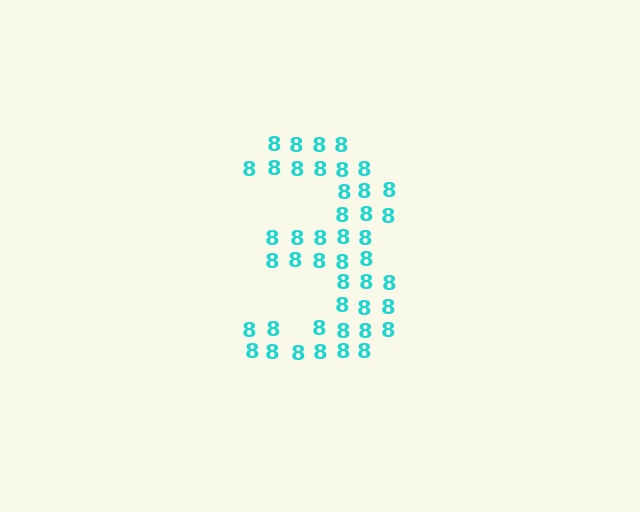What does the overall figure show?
The overall figure shows the digit 3.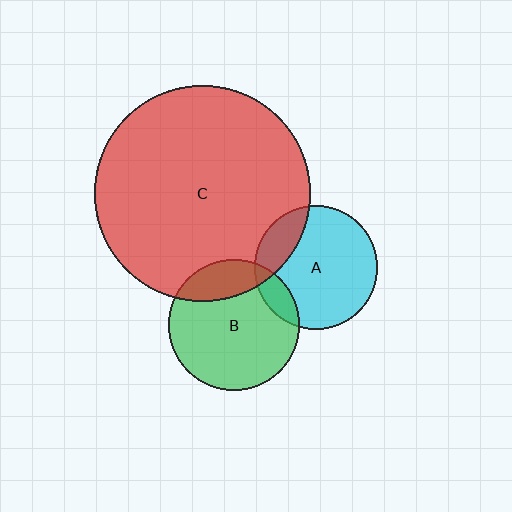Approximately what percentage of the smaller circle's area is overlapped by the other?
Approximately 20%.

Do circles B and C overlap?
Yes.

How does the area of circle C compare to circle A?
Approximately 3.1 times.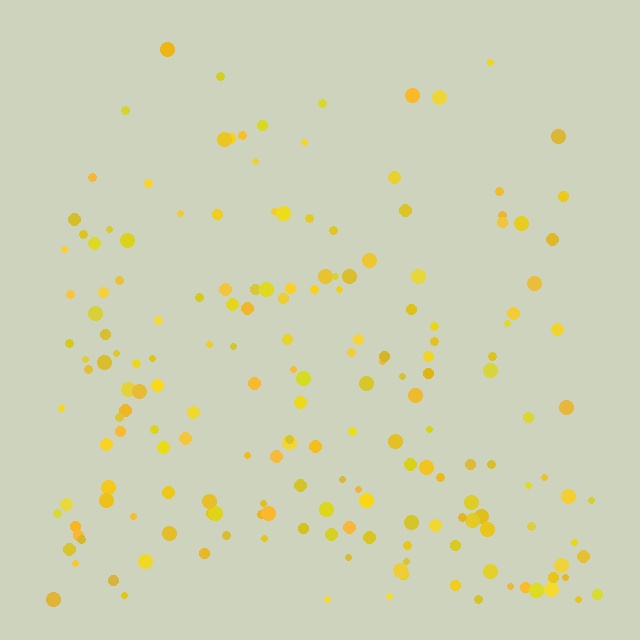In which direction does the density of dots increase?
From top to bottom, with the bottom side densest.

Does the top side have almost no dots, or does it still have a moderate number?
Still a moderate number, just noticeably fewer than the bottom.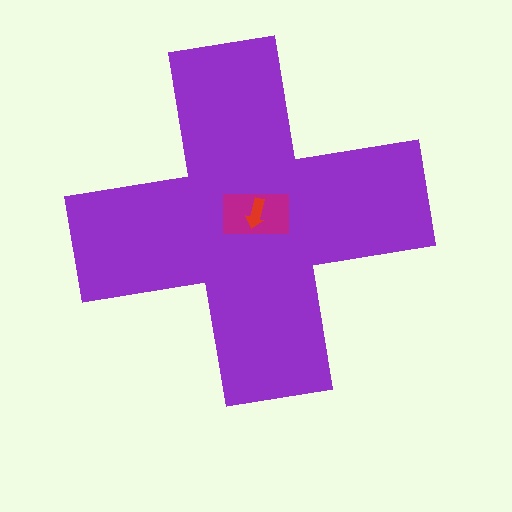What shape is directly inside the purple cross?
The magenta rectangle.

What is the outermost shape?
The purple cross.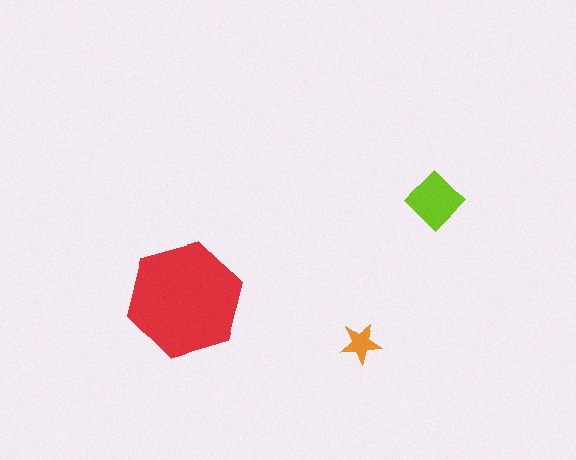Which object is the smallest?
The orange star.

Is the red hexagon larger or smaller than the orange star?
Larger.